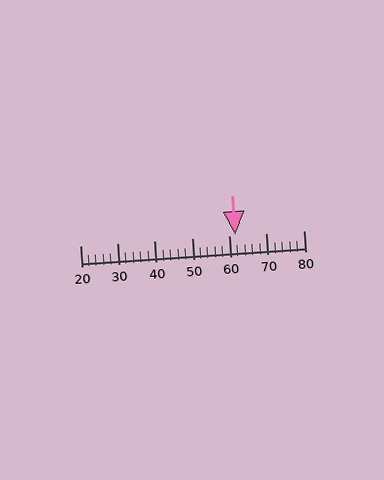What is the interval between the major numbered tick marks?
The major tick marks are spaced 10 units apart.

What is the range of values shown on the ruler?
The ruler shows values from 20 to 80.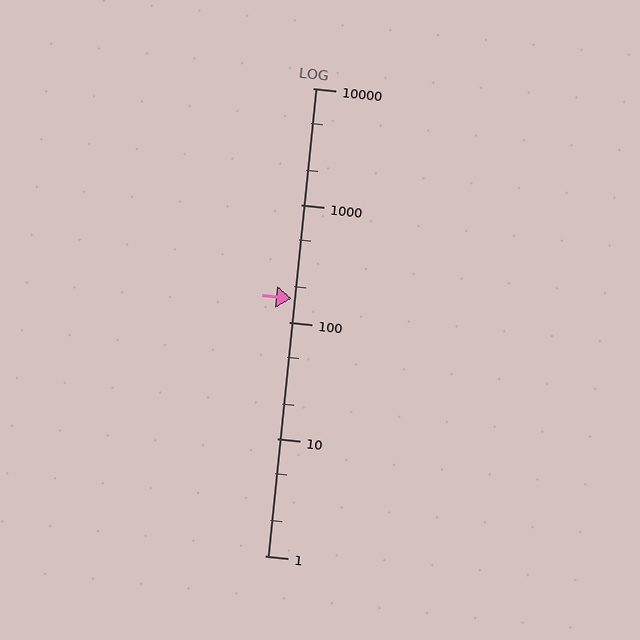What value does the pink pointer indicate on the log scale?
The pointer indicates approximately 160.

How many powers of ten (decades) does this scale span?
The scale spans 4 decades, from 1 to 10000.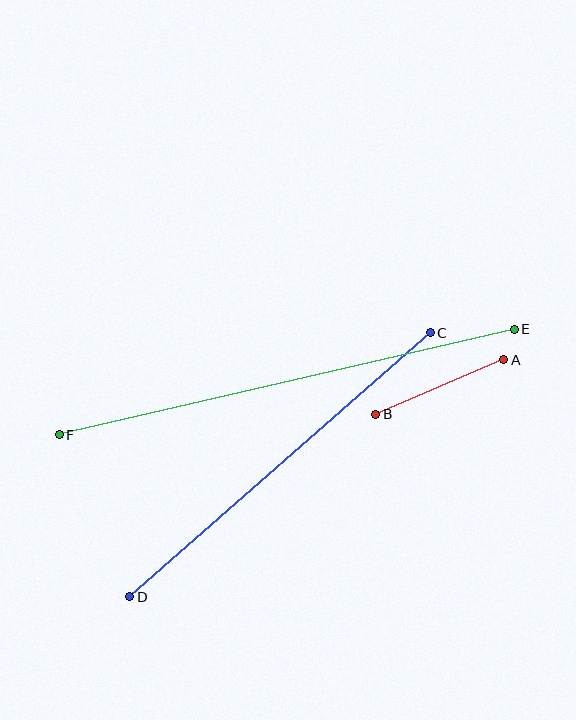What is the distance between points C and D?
The distance is approximately 400 pixels.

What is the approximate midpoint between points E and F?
The midpoint is at approximately (287, 382) pixels.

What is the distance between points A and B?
The distance is approximately 139 pixels.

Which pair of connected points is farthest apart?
Points E and F are farthest apart.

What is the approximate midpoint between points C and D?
The midpoint is at approximately (280, 465) pixels.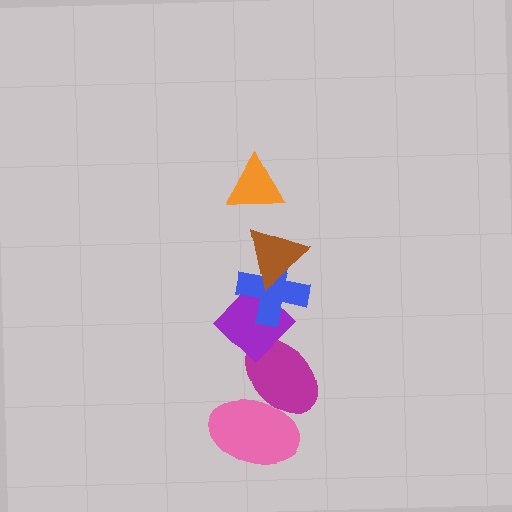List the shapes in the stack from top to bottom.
From top to bottom: the orange triangle, the brown triangle, the blue cross, the purple diamond, the magenta ellipse, the pink ellipse.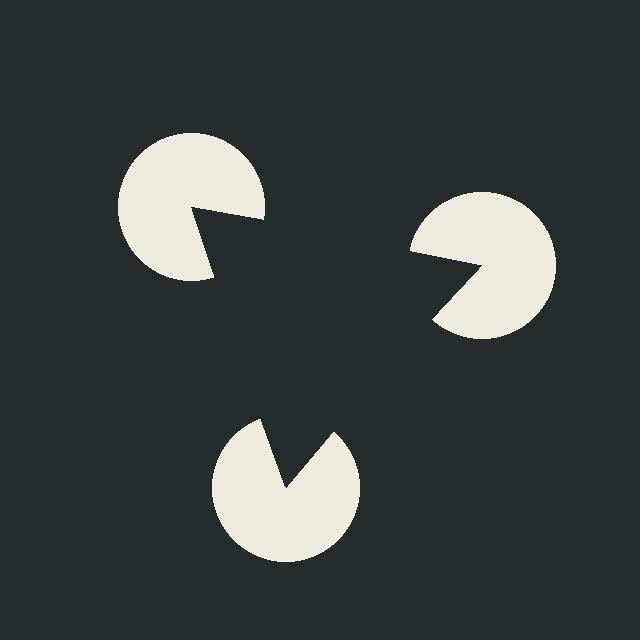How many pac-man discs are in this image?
There are 3 — one at each vertex of the illusory triangle.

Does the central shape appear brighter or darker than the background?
It typically appears slightly darker than the background, even though no actual brightness change is drawn.